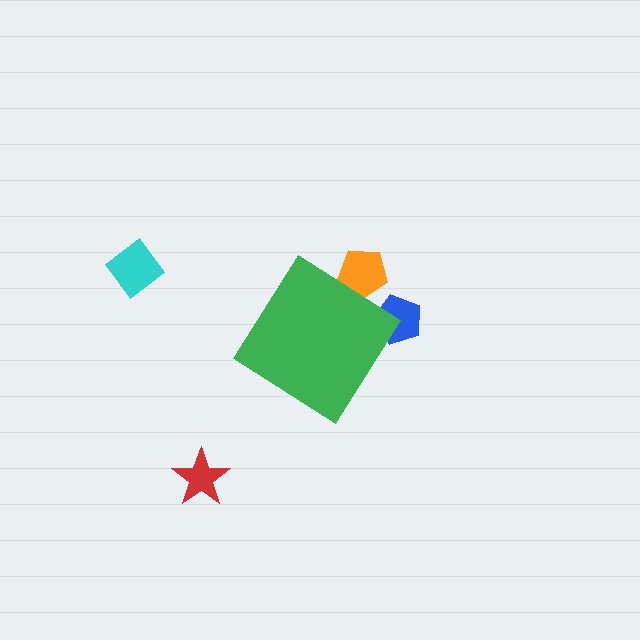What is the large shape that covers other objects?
A green diamond.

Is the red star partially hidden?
No, the red star is fully visible.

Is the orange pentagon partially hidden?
Yes, the orange pentagon is partially hidden behind the green diamond.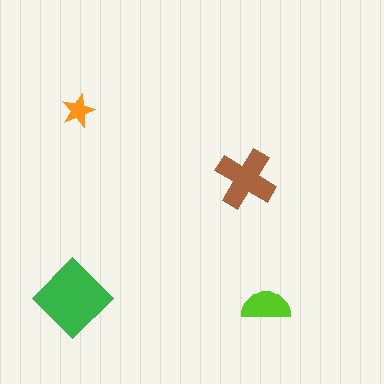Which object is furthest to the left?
The green diamond is leftmost.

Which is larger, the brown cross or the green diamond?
The green diamond.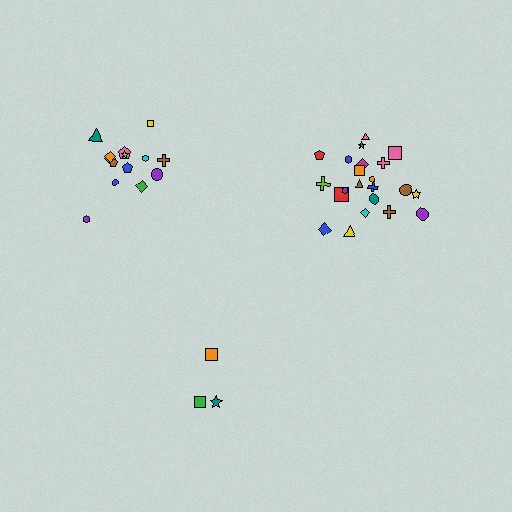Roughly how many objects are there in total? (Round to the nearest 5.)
Roughly 40 objects in total.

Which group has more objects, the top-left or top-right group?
The top-right group.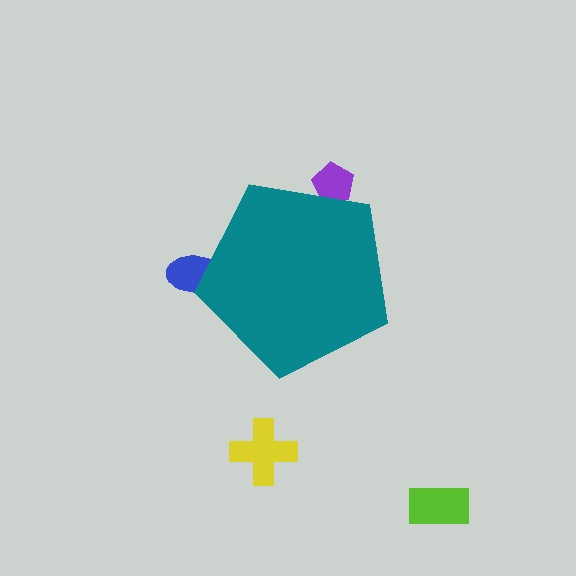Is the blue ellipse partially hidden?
Yes, the blue ellipse is partially hidden behind the teal pentagon.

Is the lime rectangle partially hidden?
No, the lime rectangle is fully visible.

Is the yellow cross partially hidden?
No, the yellow cross is fully visible.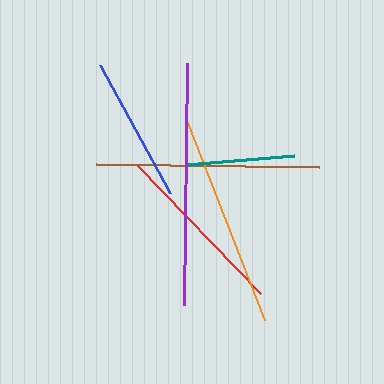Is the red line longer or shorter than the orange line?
The orange line is longer than the red line.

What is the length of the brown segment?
The brown segment is approximately 223 pixels long.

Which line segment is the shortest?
The teal line is the shortest at approximately 108 pixels.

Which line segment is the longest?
The purple line is the longest at approximately 242 pixels.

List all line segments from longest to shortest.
From longest to shortest: purple, brown, orange, red, blue, teal.